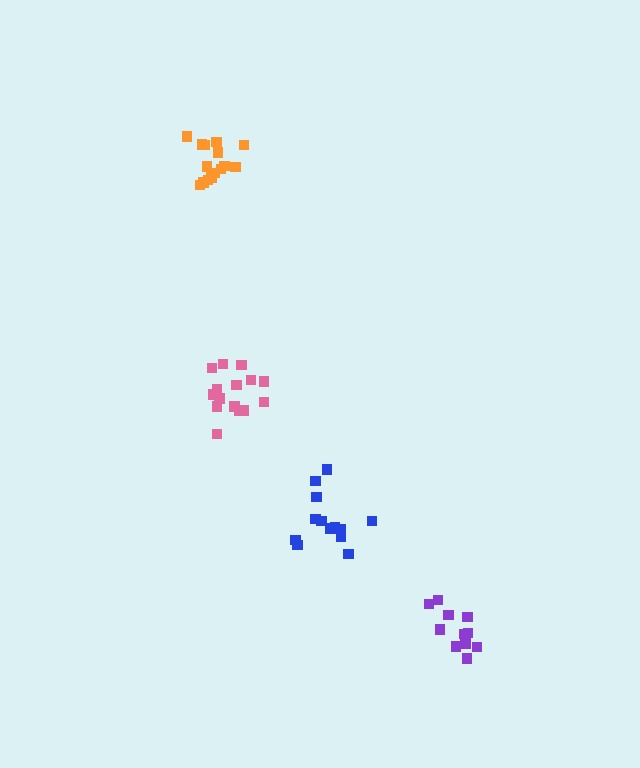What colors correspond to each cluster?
The clusters are colored: blue, orange, purple, pink.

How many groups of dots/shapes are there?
There are 4 groups.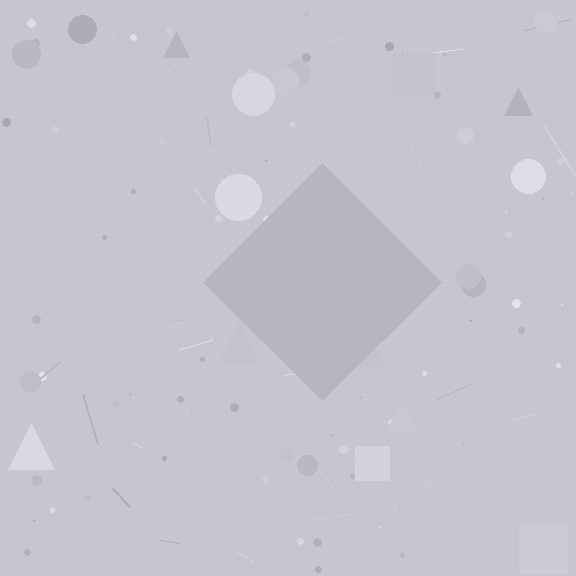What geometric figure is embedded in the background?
A diamond is embedded in the background.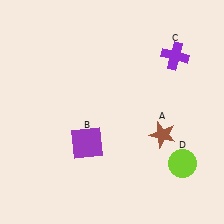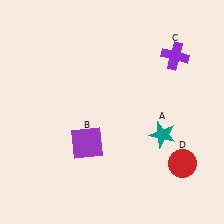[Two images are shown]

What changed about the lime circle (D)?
In Image 1, D is lime. In Image 2, it changed to red.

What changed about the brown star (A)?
In Image 1, A is brown. In Image 2, it changed to teal.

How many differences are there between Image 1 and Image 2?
There are 2 differences between the two images.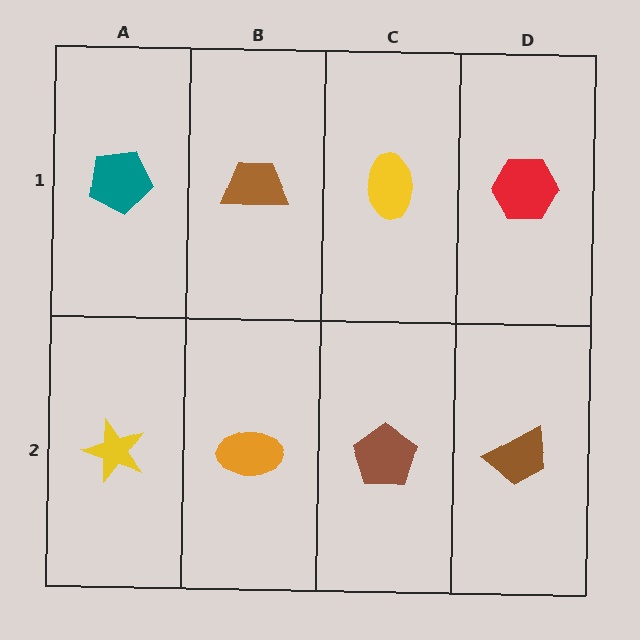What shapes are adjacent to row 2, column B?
A brown trapezoid (row 1, column B), a yellow star (row 2, column A), a brown pentagon (row 2, column C).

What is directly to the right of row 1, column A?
A brown trapezoid.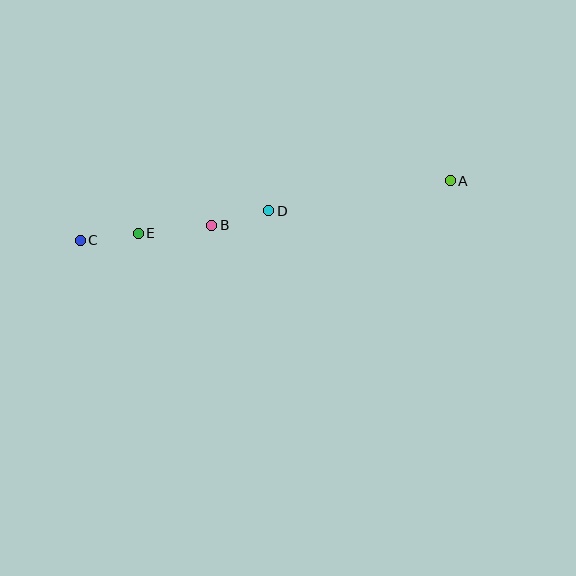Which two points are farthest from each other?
Points A and C are farthest from each other.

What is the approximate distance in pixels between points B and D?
The distance between B and D is approximately 59 pixels.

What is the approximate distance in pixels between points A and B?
The distance between A and B is approximately 242 pixels.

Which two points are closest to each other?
Points C and E are closest to each other.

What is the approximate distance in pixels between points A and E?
The distance between A and E is approximately 316 pixels.